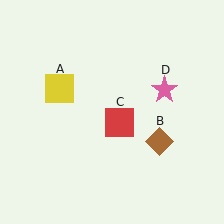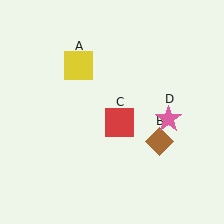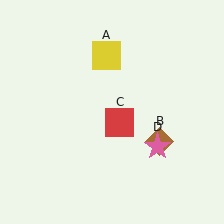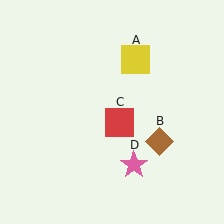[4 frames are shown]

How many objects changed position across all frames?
2 objects changed position: yellow square (object A), pink star (object D).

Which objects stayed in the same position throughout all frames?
Brown diamond (object B) and red square (object C) remained stationary.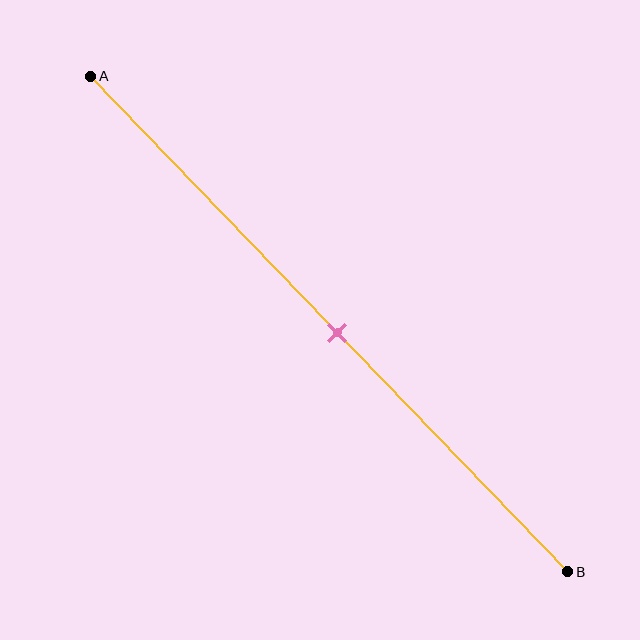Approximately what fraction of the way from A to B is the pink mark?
The pink mark is approximately 50% of the way from A to B.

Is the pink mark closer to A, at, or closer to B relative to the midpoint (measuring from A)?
The pink mark is approximately at the midpoint of segment AB.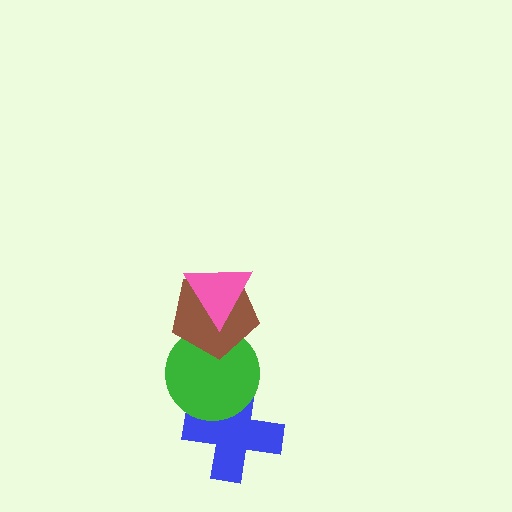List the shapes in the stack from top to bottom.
From top to bottom: the pink triangle, the brown pentagon, the green circle, the blue cross.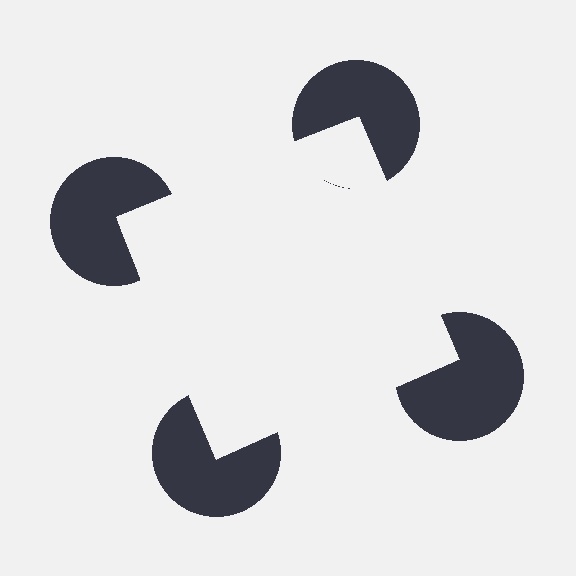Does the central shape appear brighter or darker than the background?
It typically appears slightly brighter than the background, even though no actual brightness change is drawn.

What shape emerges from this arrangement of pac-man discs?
An illusory square — its edges are inferred from the aligned wedge cuts in the pac-man discs, not physically drawn.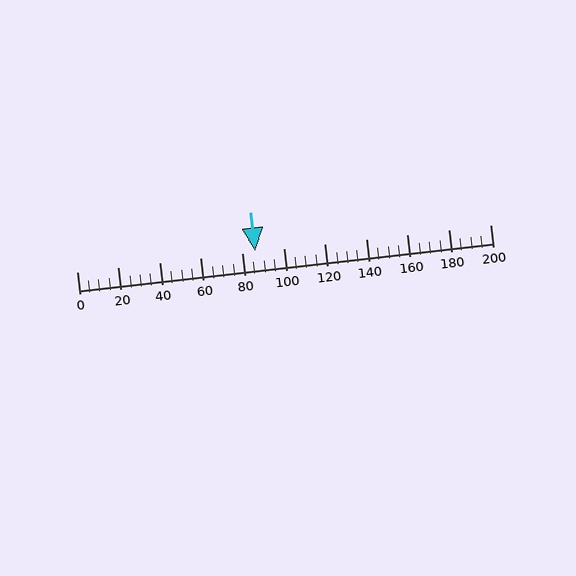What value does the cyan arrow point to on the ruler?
The cyan arrow points to approximately 86.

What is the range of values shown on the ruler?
The ruler shows values from 0 to 200.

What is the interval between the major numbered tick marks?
The major tick marks are spaced 20 units apart.